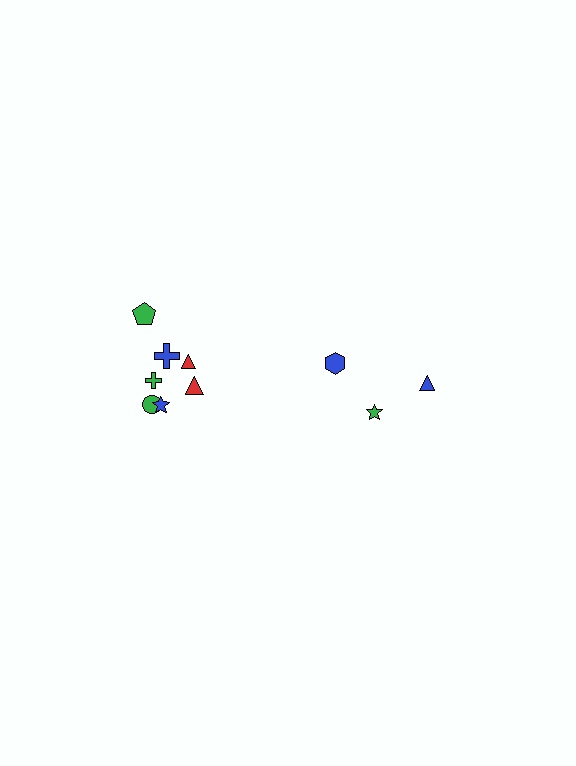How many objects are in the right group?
There are 3 objects.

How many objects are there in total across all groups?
There are 10 objects.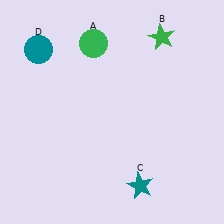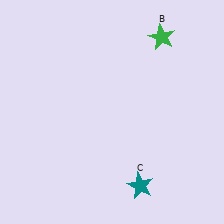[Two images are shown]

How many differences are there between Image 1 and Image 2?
There are 2 differences between the two images.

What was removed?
The green circle (A), the teal circle (D) were removed in Image 2.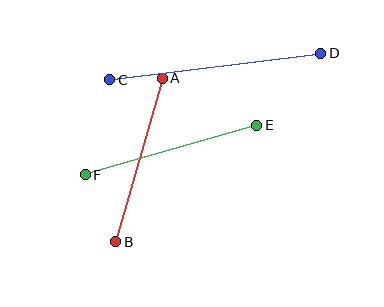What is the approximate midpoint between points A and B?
The midpoint is at approximately (139, 160) pixels.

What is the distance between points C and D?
The distance is approximately 213 pixels.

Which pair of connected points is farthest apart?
Points C and D are farthest apart.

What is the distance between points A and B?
The distance is approximately 170 pixels.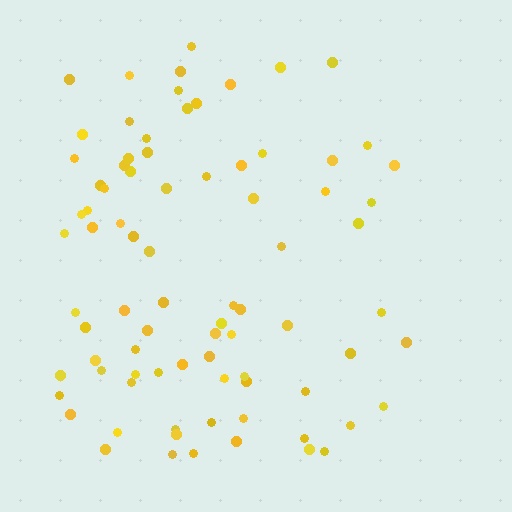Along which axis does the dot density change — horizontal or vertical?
Horizontal.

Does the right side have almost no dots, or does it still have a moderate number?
Still a moderate number, just noticeably fewer than the left.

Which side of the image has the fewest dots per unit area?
The right.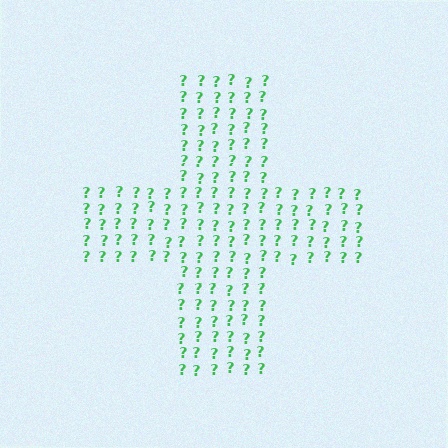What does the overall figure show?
The overall figure shows a cross.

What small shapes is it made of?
It is made of small question marks.